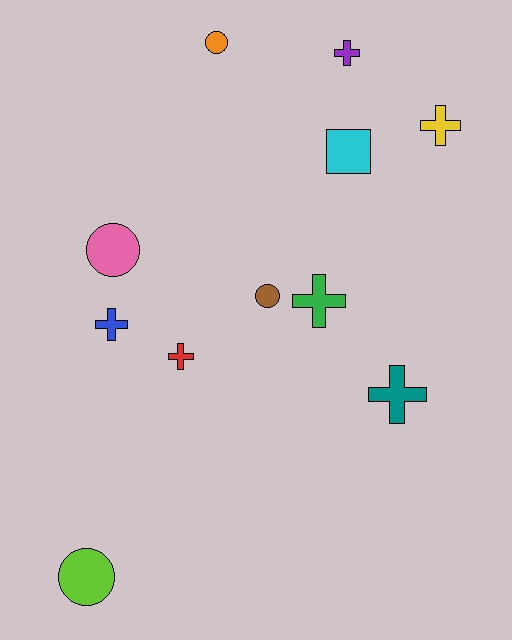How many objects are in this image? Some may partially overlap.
There are 11 objects.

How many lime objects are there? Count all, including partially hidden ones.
There is 1 lime object.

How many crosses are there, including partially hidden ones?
There are 6 crosses.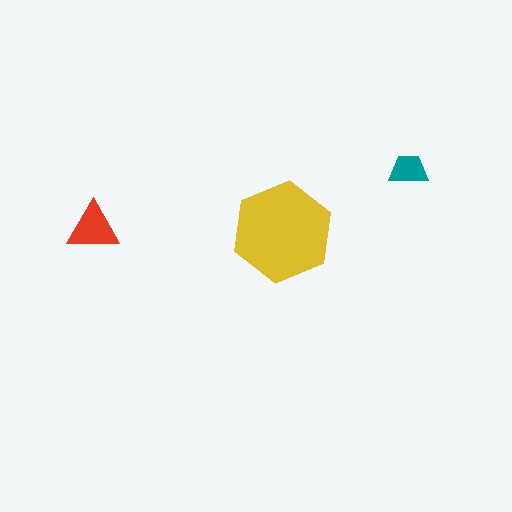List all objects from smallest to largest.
The teal trapezoid, the red triangle, the yellow hexagon.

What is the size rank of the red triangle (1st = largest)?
2nd.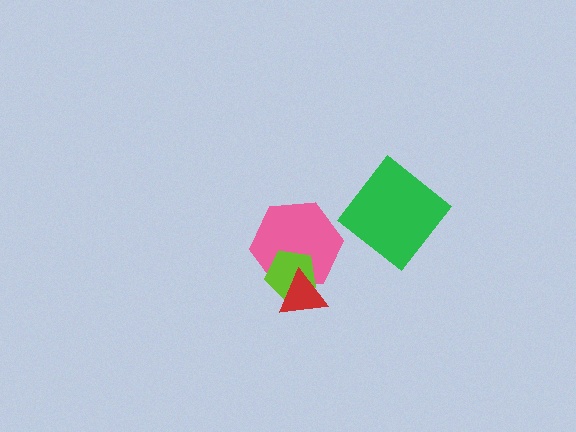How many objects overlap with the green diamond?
0 objects overlap with the green diamond.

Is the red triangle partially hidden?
No, no other shape covers it.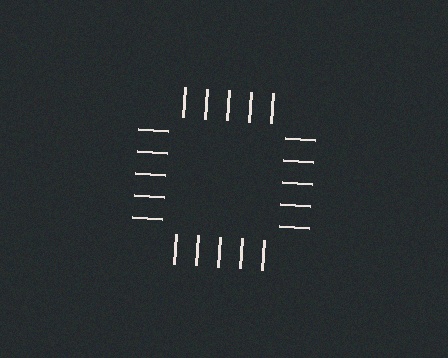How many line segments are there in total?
20 — 5 along each of the 4 edges.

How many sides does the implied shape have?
4 sides — the line-ends trace a square.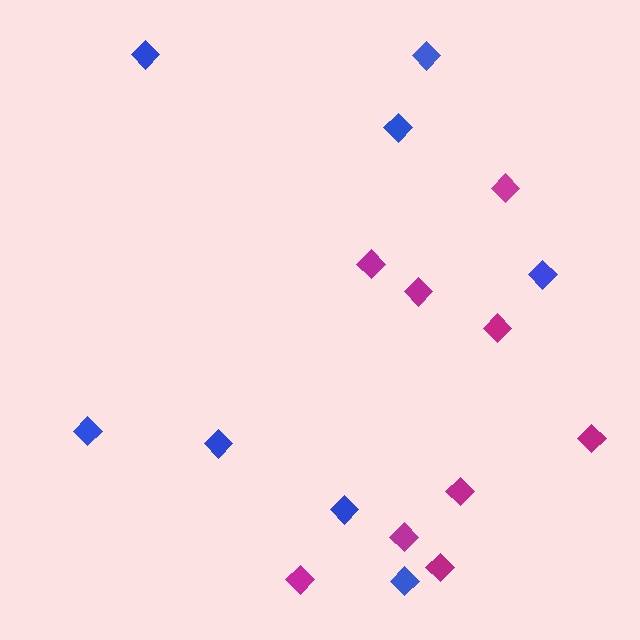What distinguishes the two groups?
There are 2 groups: one group of magenta diamonds (9) and one group of blue diamonds (8).